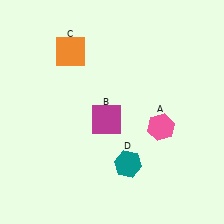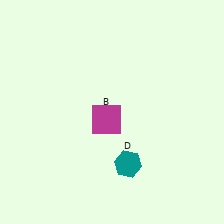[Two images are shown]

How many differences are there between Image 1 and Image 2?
There are 2 differences between the two images.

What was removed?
The orange square (C), the pink hexagon (A) were removed in Image 2.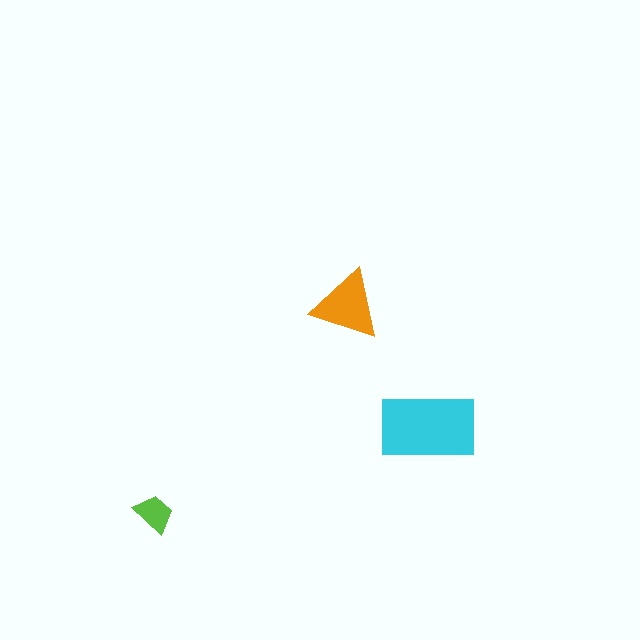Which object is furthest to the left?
The lime trapezoid is leftmost.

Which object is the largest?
The cyan rectangle.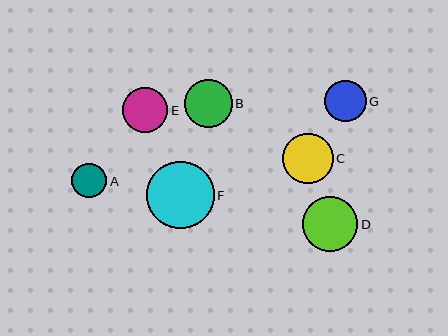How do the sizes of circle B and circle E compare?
Circle B and circle E are approximately the same size.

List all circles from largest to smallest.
From largest to smallest: F, D, C, B, E, G, A.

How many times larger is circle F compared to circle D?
Circle F is approximately 1.2 times the size of circle D.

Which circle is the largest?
Circle F is the largest with a size of approximately 67 pixels.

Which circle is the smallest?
Circle A is the smallest with a size of approximately 35 pixels.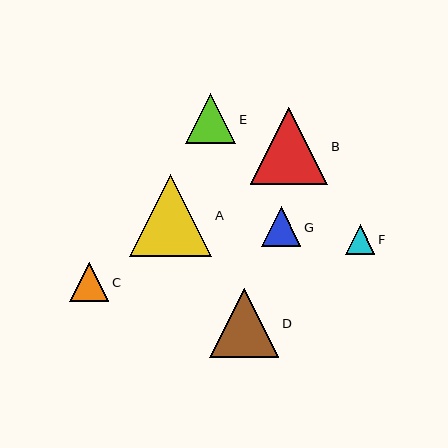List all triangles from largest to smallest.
From largest to smallest: A, B, D, E, G, C, F.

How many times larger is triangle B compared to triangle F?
Triangle B is approximately 2.6 times the size of triangle F.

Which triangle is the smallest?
Triangle F is the smallest with a size of approximately 29 pixels.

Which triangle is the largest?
Triangle A is the largest with a size of approximately 82 pixels.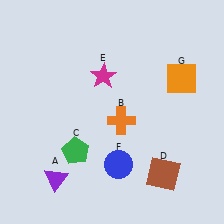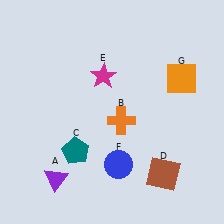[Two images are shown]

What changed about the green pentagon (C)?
In Image 1, C is green. In Image 2, it changed to teal.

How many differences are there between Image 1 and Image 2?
There is 1 difference between the two images.